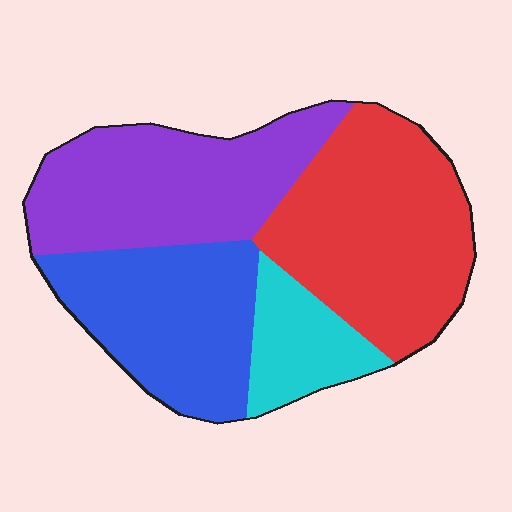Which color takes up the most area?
Red, at roughly 35%.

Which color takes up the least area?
Cyan, at roughly 10%.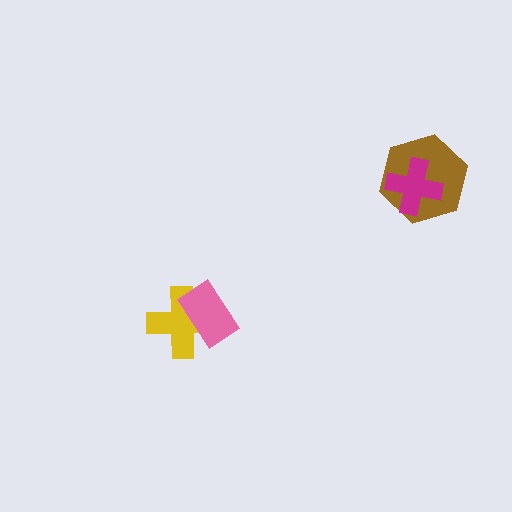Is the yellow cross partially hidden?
Yes, it is partially covered by another shape.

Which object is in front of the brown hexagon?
The magenta cross is in front of the brown hexagon.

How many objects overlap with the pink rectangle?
1 object overlaps with the pink rectangle.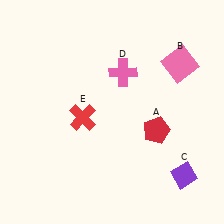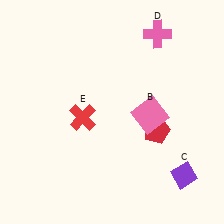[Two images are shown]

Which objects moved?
The objects that moved are: the pink square (B), the pink cross (D).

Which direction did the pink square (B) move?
The pink square (B) moved down.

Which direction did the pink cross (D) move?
The pink cross (D) moved up.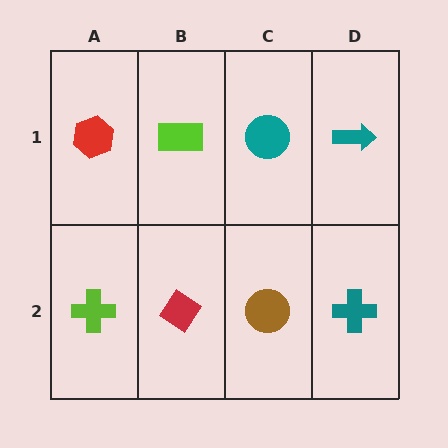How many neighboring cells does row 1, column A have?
2.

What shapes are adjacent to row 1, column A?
A lime cross (row 2, column A), a lime rectangle (row 1, column B).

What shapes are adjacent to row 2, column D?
A teal arrow (row 1, column D), a brown circle (row 2, column C).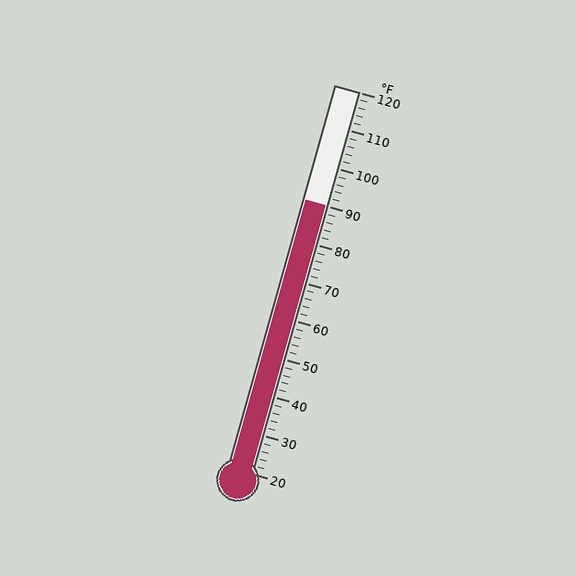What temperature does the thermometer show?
The thermometer shows approximately 90°F.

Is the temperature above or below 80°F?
The temperature is above 80°F.